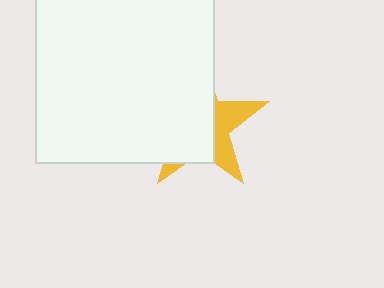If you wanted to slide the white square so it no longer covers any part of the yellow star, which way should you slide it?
Slide it left — that is the most direct way to separate the two shapes.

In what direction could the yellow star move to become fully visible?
The yellow star could move right. That would shift it out from behind the white square entirely.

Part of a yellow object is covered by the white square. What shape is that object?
It is a star.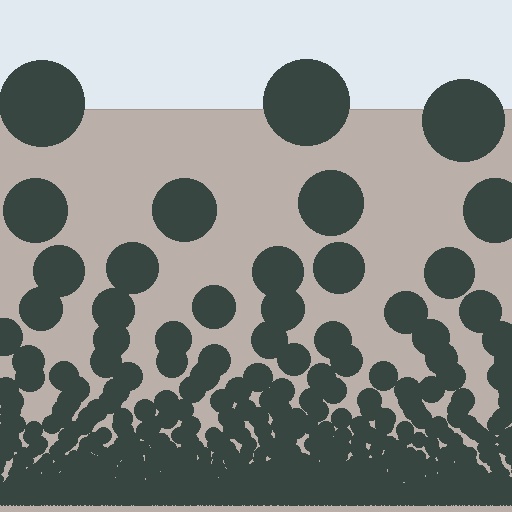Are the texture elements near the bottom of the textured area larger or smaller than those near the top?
Smaller. The gradient is inverted — elements near the bottom are smaller and denser.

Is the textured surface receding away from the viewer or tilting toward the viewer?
The surface appears to tilt toward the viewer. Texture elements get larger and sparser toward the top.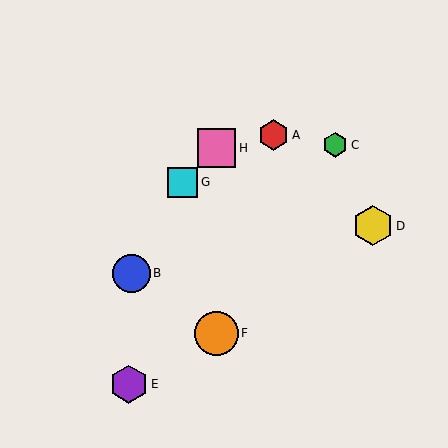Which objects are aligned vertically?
Objects F, H are aligned vertically.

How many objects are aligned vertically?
2 objects (F, H) are aligned vertically.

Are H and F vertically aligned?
Yes, both are at x≈217.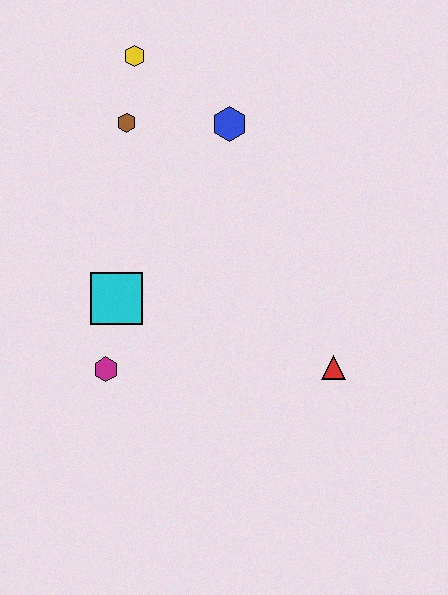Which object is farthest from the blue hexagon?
The magenta hexagon is farthest from the blue hexagon.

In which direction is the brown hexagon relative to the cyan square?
The brown hexagon is above the cyan square.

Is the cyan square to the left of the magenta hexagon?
No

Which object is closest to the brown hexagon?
The yellow hexagon is closest to the brown hexagon.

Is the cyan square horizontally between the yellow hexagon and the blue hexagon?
No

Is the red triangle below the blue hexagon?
Yes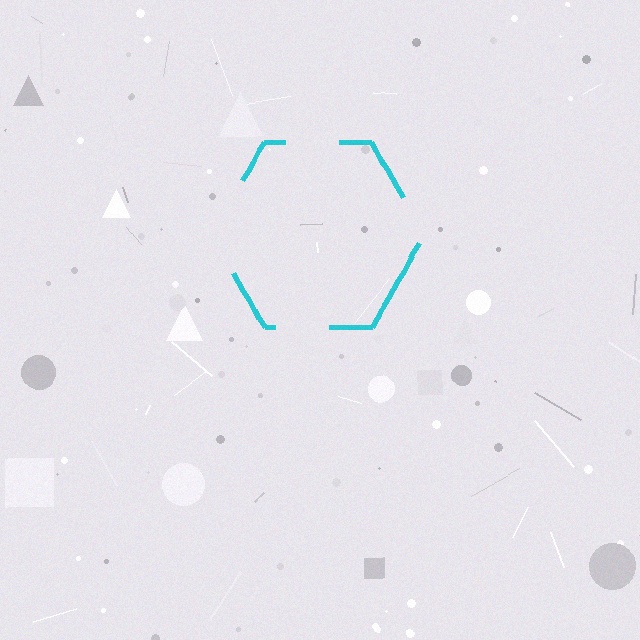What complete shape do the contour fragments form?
The contour fragments form a hexagon.